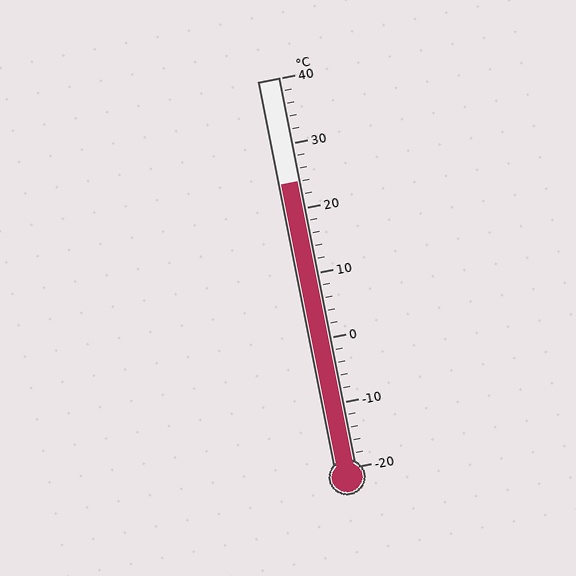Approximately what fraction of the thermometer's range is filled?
The thermometer is filled to approximately 75% of its range.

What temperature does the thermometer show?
The thermometer shows approximately 24°C.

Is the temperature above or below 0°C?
The temperature is above 0°C.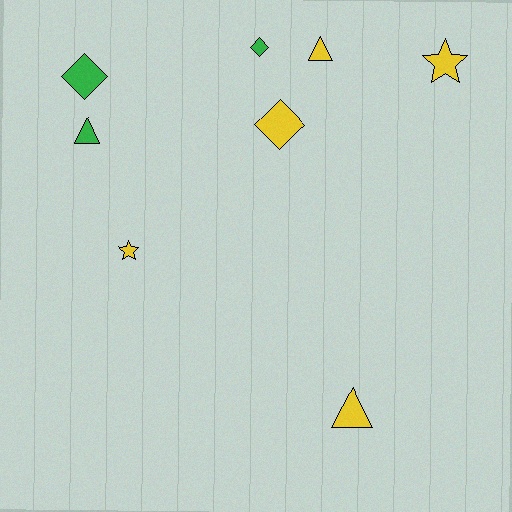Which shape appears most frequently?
Diamond, with 3 objects.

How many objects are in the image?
There are 8 objects.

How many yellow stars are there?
There are 2 yellow stars.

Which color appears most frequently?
Yellow, with 5 objects.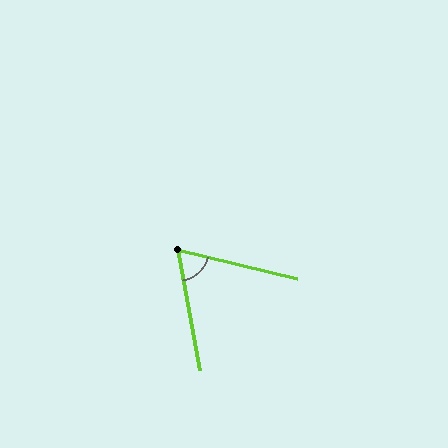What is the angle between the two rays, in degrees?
Approximately 66 degrees.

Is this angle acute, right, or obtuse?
It is acute.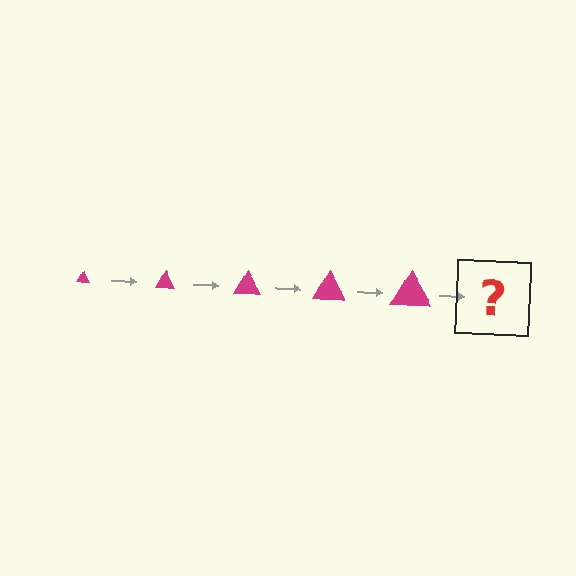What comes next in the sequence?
The next element should be a magenta triangle, larger than the previous one.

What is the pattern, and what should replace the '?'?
The pattern is that the triangle gets progressively larger each step. The '?' should be a magenta triangle, larger than the previous one.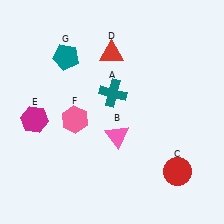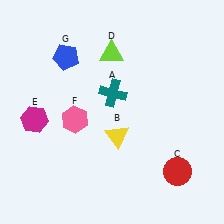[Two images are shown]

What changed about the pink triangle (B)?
In Image 1, B is pink. In Image 2, it changed to yellow.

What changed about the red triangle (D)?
In Image 1, D is red. In Image 2, it changed to lime.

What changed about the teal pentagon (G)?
In Image 1, G is teal. In Image 2, it changed to blue.